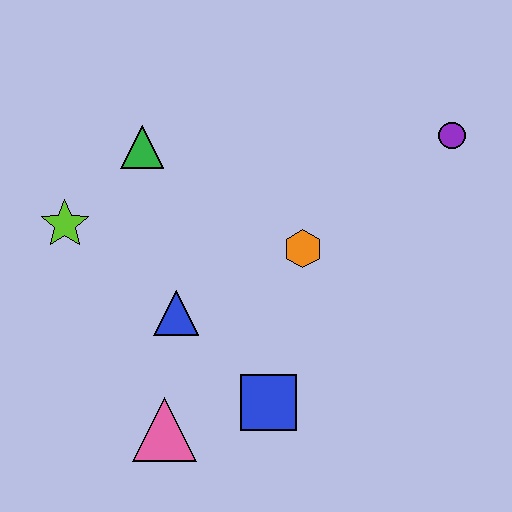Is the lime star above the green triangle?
No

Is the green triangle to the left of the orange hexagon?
Yes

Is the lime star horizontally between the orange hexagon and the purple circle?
No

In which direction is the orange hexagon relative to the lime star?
The orange hexagon is to the right of the lime star.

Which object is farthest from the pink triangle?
The purple circle is farthest from the pink triangle.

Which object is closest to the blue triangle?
The pink triangle is closest to the blue triangle.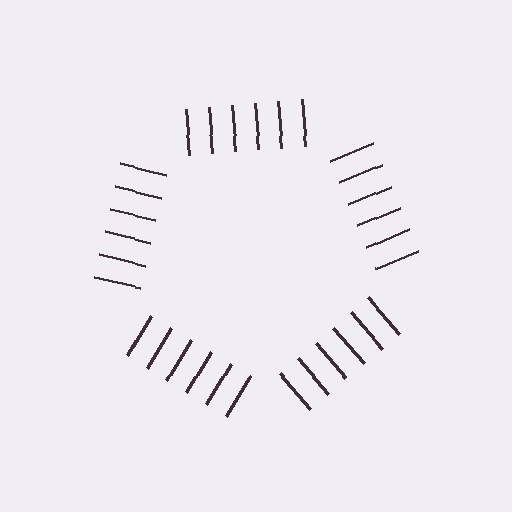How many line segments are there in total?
30 — 6 along each of the 5 edges.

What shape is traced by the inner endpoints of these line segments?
An illusory pentagon — the line segments terminate on its edges but no continuous stroke is drawn.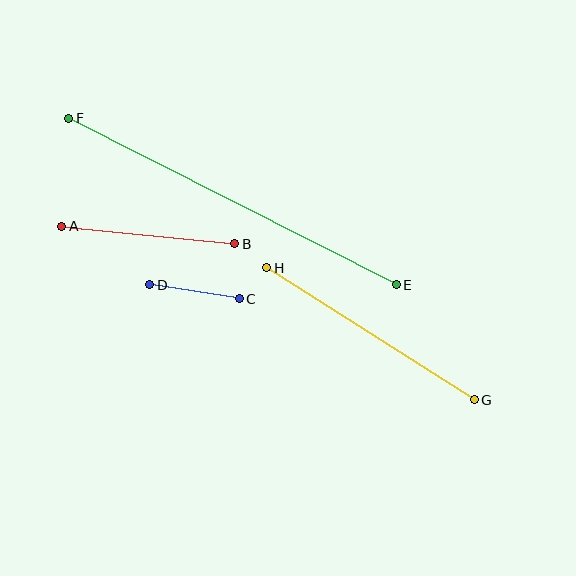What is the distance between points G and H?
The distance is approximately 246 pixels.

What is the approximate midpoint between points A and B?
The midpoint is at approximately (148, 235) pixels.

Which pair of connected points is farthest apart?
Points E and F are farthest apart.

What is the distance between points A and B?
The distance is approximately 174 pixels.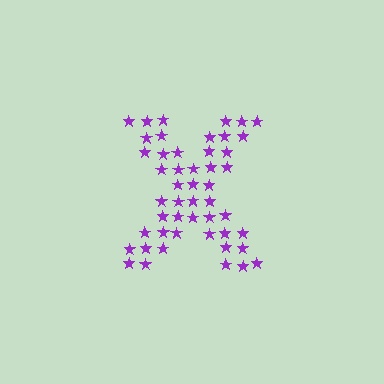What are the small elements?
The small elements are stars.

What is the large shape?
The large shape is the letter X.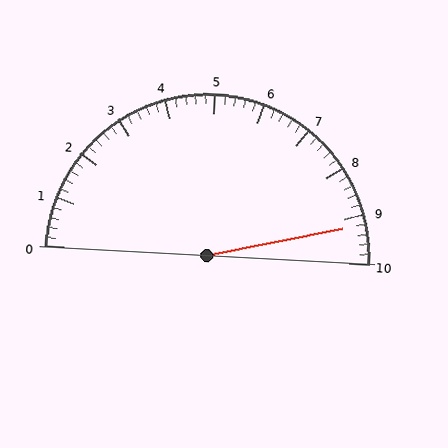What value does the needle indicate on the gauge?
The needle indicates approximately 9.2.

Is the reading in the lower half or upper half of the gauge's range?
The reading is in the upper half of the range (0 to 10).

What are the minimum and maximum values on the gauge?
The gauge ranges from 0 to 10.